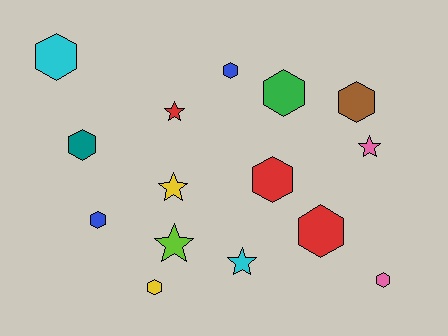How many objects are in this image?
There are 15 objects.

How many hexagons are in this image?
There are 10 hexagons.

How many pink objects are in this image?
There are 2 pink objects.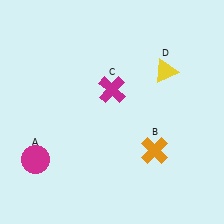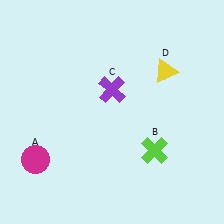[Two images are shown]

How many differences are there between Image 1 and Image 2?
There are 2 differences between the two images.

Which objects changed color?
B changed from orange to lime. C changed from magenta to purple.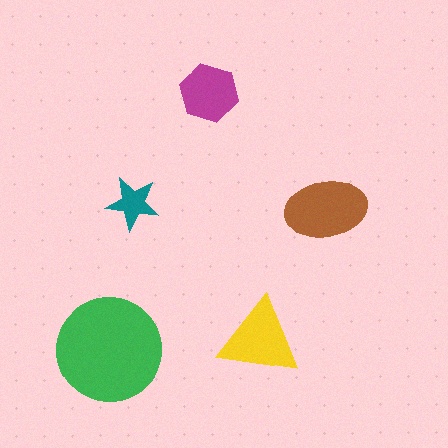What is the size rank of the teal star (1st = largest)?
5th.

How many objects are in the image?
There are 5 objects in the image.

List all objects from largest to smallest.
The green circle, the brown ellipse, the yellow triangle, the magenta hexagon, the teal star.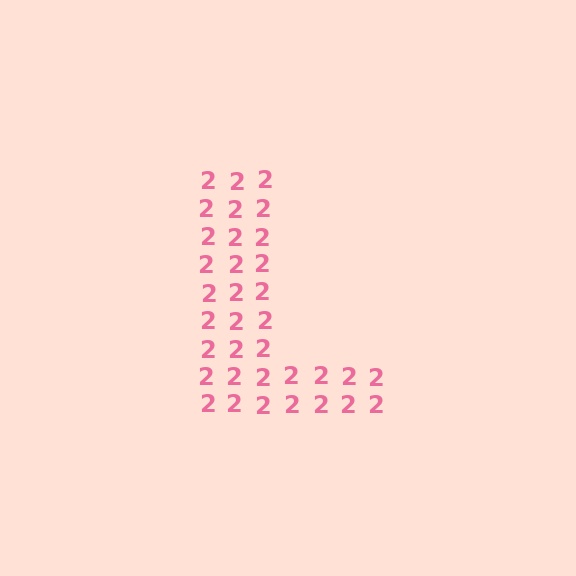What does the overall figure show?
The overall figure shows the letter L.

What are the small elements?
The small elements are digit 2's.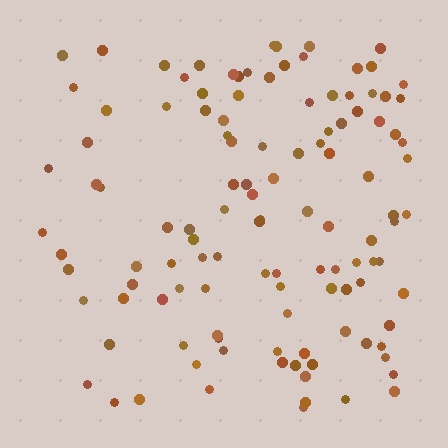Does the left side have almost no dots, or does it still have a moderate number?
Still a moderate number, just noticeably fewer than the right.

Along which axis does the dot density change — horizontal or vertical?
Horizontal.